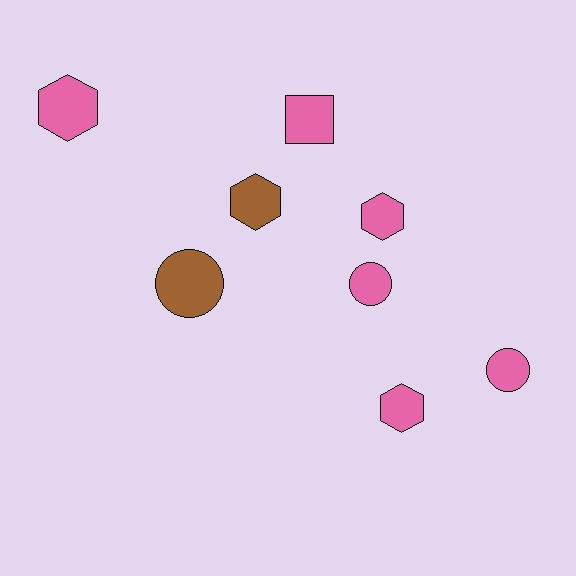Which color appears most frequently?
Pink, with 6 objects.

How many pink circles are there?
There are 2 pink circles.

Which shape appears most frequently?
Hexagon, with 4 objects.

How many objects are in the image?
There are 8 objects.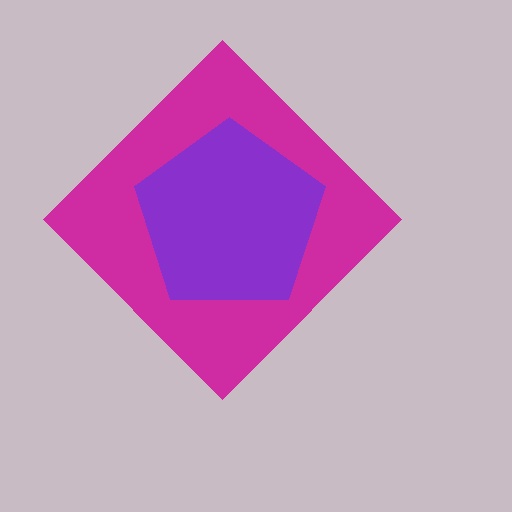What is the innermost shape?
The purple pentagon.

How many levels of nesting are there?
2.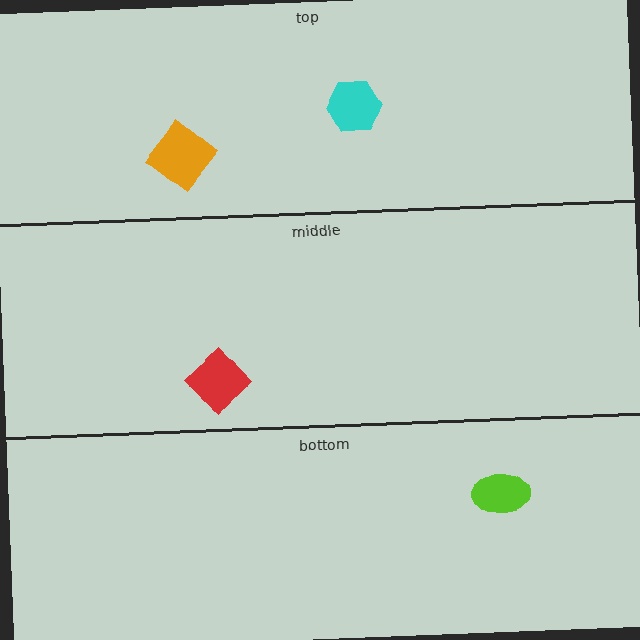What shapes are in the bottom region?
The lime ellipse.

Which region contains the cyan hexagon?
The top region.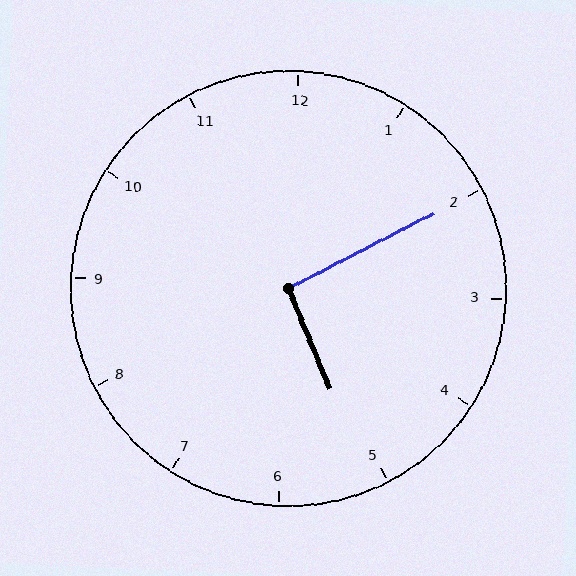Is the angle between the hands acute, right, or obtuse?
It is right.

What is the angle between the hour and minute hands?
Approximately 95 degrees.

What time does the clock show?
5:10.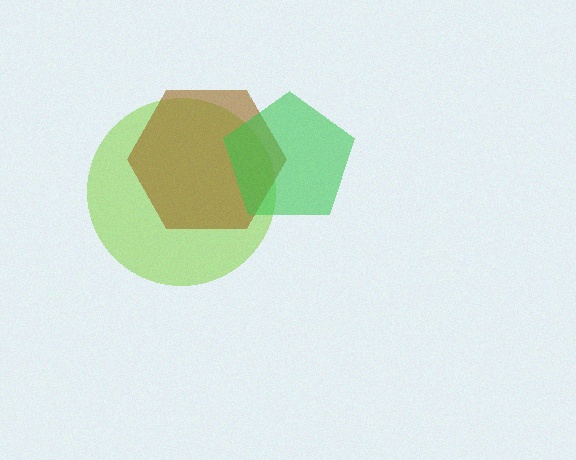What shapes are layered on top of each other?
The layered shapes are: a lime circle, a brown hexagon, a green pentagon.